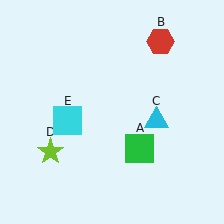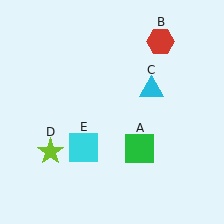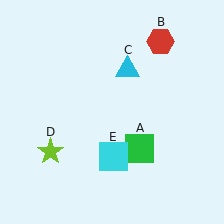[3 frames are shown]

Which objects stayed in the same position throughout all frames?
Green square (object A) and red hexagon (object B) and lime star (object D) remained stationary.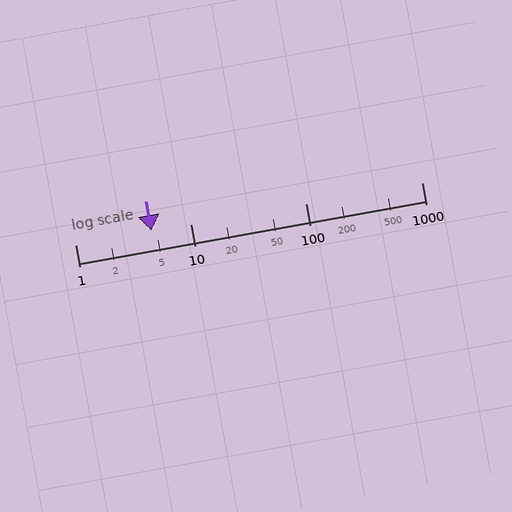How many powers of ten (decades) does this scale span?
The scale spans 3 decades, from 1 to 1000.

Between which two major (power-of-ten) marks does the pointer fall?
The pointer is between 1 and 10.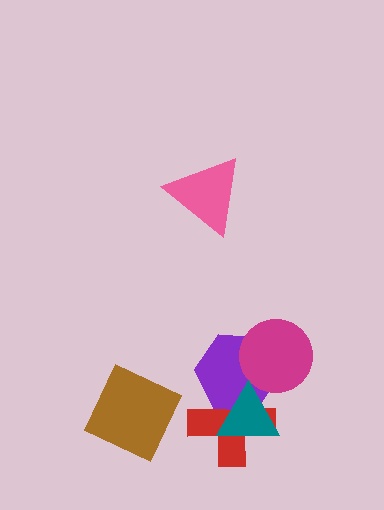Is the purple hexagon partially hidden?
Yes, it is partially covered by another shape.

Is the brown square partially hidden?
No, no other shape covers it.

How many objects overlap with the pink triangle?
0 objects overlap with the pink triangle.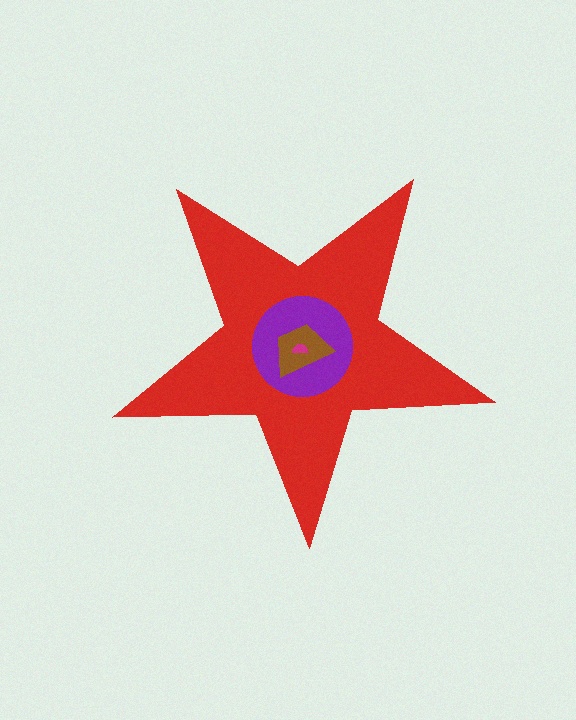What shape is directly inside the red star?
The purple circle.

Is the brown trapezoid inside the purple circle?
Yes.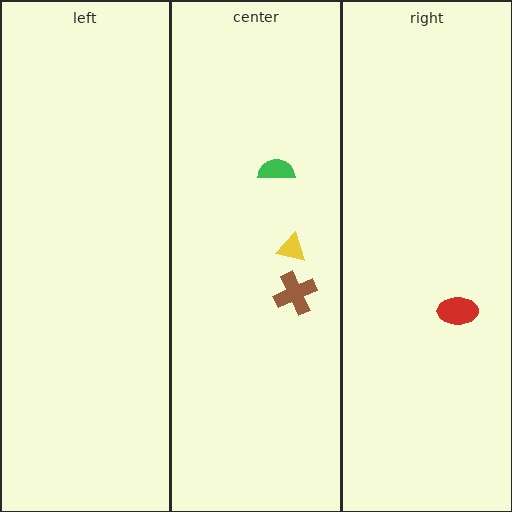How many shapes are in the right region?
1.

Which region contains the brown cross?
The center region.